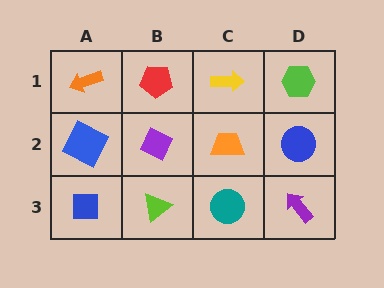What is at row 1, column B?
A red pentagon.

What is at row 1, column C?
A yellow arrow.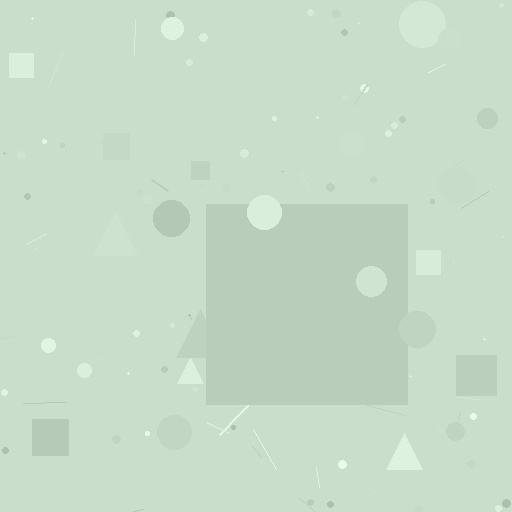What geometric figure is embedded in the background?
A square is embedded in the background.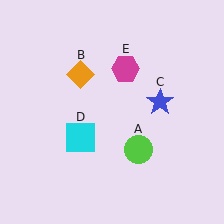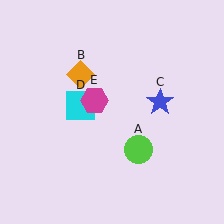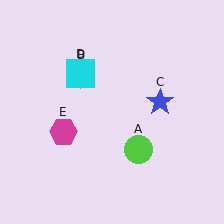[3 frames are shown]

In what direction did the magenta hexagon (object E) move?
The magenta hexagon (object E) moved down and to the left.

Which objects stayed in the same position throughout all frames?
Lime circle (object A) and orange diamond (object B) and blue star (object C) remained stationary.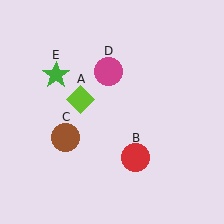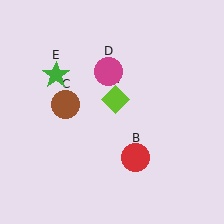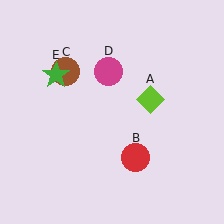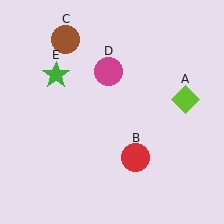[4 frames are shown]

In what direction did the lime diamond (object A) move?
The lime diamond (object A) moved right.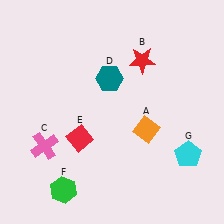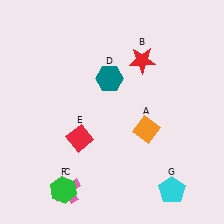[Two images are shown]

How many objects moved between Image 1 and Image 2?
2 objects moved between the two images.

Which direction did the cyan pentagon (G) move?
The cyan pentagon (G) moved down.